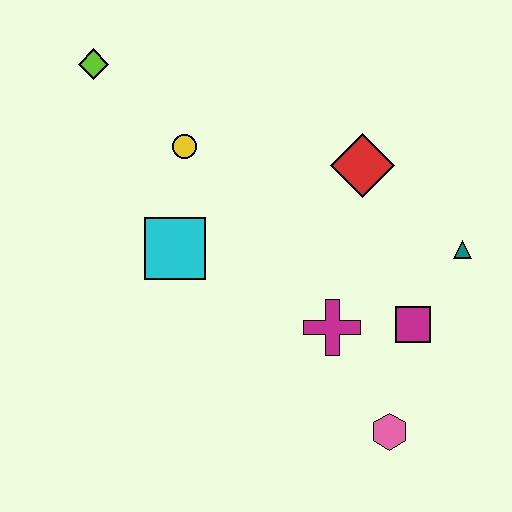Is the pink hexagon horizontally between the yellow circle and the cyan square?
No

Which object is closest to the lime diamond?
The yellow circle is closest to the lime diamond.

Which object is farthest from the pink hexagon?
The lime diamond is farthest from the pink hexagon.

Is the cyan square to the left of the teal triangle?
Yes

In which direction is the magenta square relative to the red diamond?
The magenta square is below the red diamond.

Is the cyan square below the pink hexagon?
No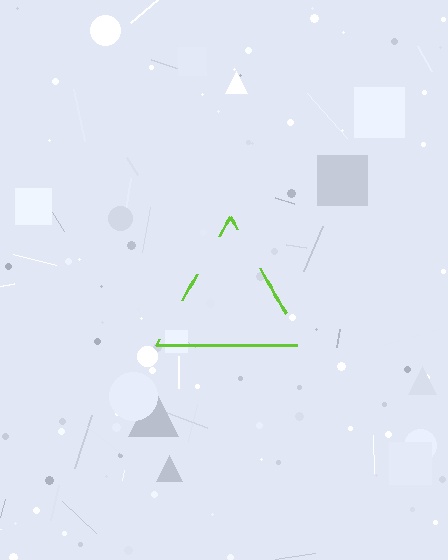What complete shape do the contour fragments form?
The contour fragments form a triangle.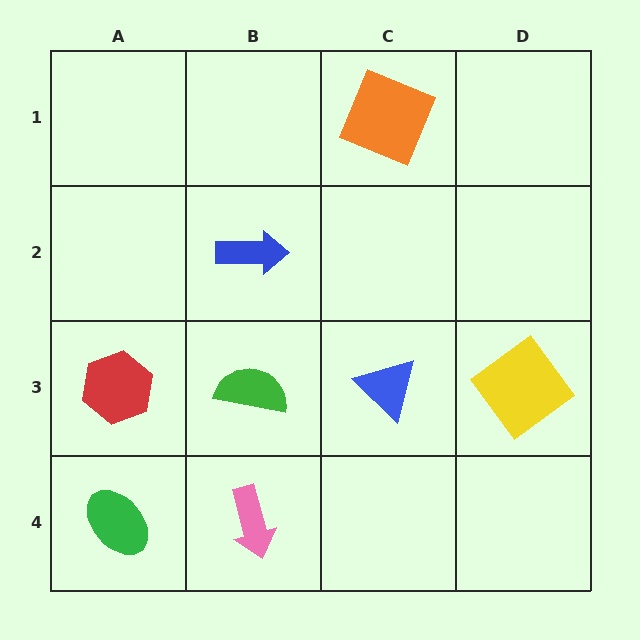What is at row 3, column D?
A yellow diamond.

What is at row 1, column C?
An orange square.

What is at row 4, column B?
A pink arrow.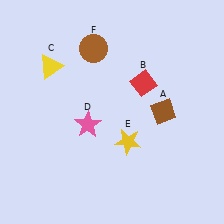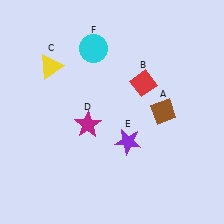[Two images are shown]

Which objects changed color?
D changed from pink to magenta. E changed from yellow to purple. F changed from brown to cyan.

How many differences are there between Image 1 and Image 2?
There are 3 differences between the two images.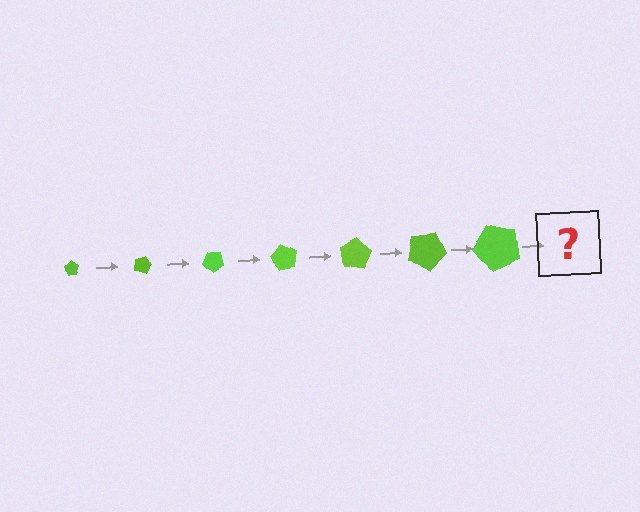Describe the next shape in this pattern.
It should be a pentagon, larger than the previous one and rotated 140 degrees from the start.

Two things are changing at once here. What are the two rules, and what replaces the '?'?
The two rules are that the pentagon grows larger each step and it rotates 20 degrees each step. The '?' should be a pentagon, larger than the previous one and rotated 140 degrees from the start.